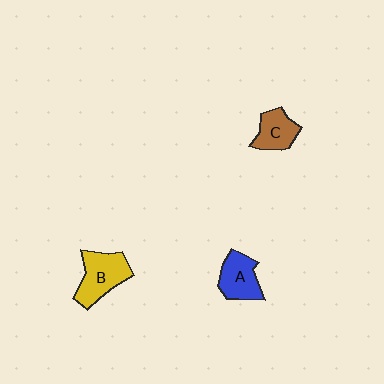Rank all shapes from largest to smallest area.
From largest to smallest: B (yellow), A (blue), C (brown).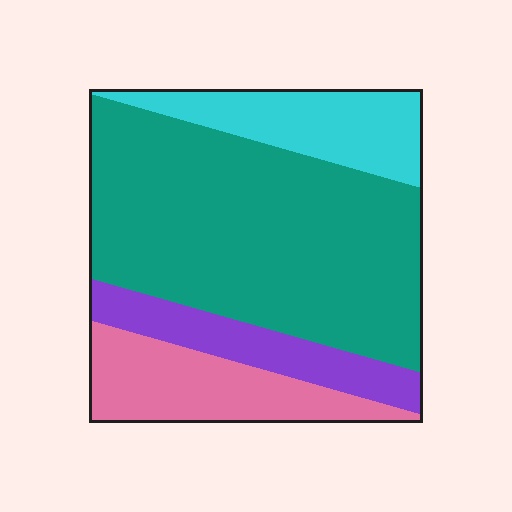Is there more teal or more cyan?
Teal.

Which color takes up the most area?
Teal, at roughly 55%.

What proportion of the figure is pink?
Pink takes up about one sixth (1/6) of the figure.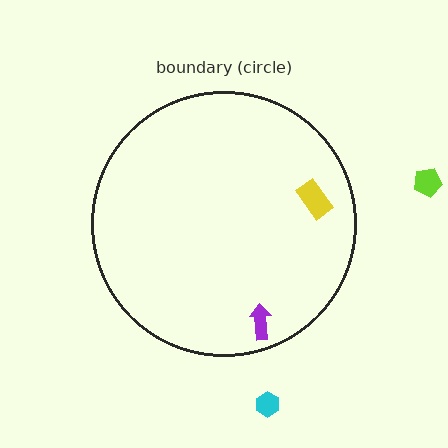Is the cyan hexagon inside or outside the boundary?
Outside.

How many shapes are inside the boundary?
2 inside, 2 outside.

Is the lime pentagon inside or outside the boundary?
Outside.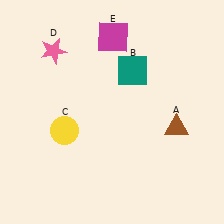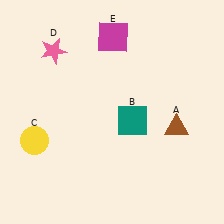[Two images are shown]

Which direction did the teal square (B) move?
The teal square (B) moved down.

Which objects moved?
The objects that moved are: the teal square (B), the yellow circle (C).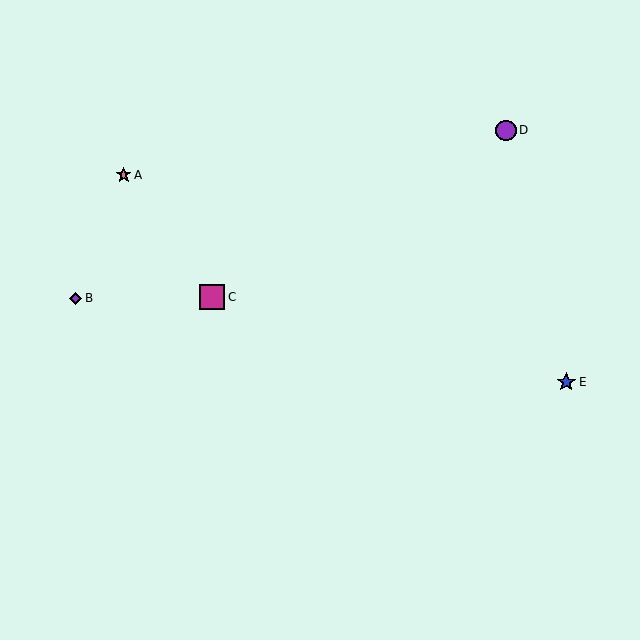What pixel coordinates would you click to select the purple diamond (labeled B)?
Click at (76, 298) to select the purple diamond B.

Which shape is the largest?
The magenta square (labeled C) is the largest.